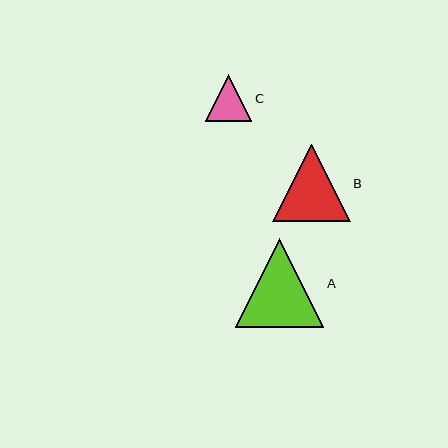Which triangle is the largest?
Triangle A is the largest with a size of approximately 88 pixels.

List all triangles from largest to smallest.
From largest to smallest: A, B, C.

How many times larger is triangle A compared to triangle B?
Triangle A is approximately 1.1 times the size of triangle B.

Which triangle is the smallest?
Triangle C is the smallest with a size of approximately 47 pixels.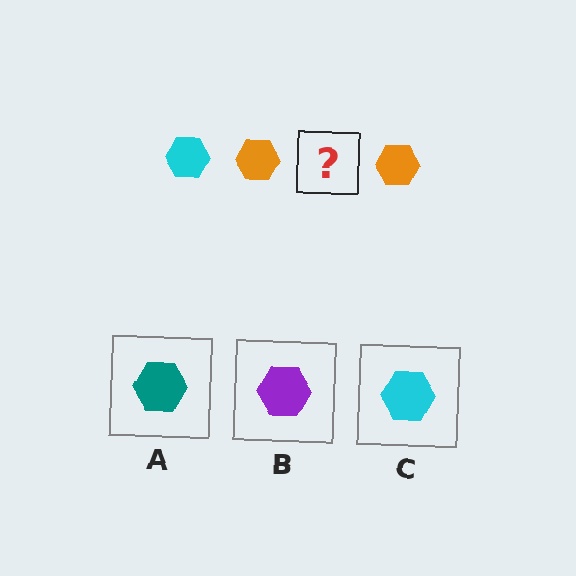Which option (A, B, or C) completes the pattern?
C.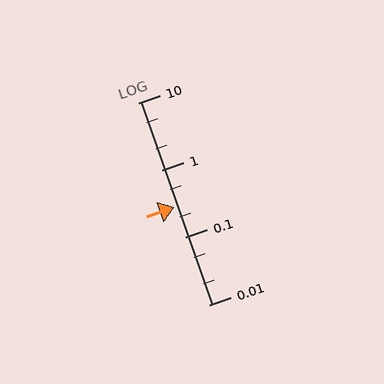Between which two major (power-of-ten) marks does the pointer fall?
The pointer is between 0.1 and 1.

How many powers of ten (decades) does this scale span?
The scale spans 3 decades, from 0.01 to 10.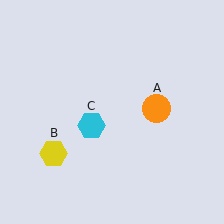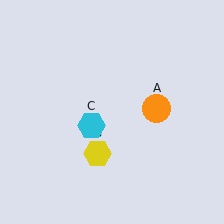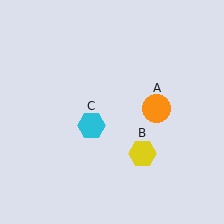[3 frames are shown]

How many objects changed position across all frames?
1 object changed position: yellow hexagon (object B).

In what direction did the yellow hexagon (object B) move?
The yellow hexagon (object B) moved right.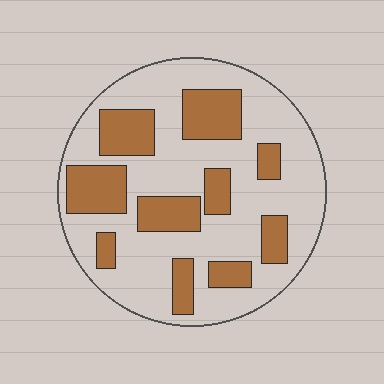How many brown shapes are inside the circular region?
10.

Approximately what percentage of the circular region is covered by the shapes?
Approximately 30%.